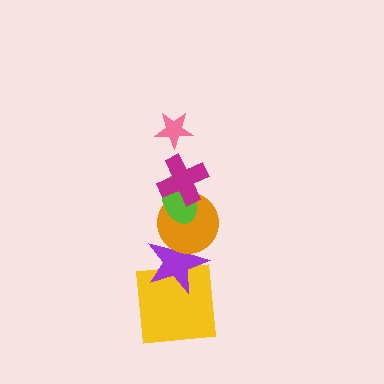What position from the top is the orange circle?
The orange circle is 4th from the top.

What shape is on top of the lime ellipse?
The magenta cross is on top of the lime ellipse.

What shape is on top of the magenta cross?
The pink star is on top of the magenta cross.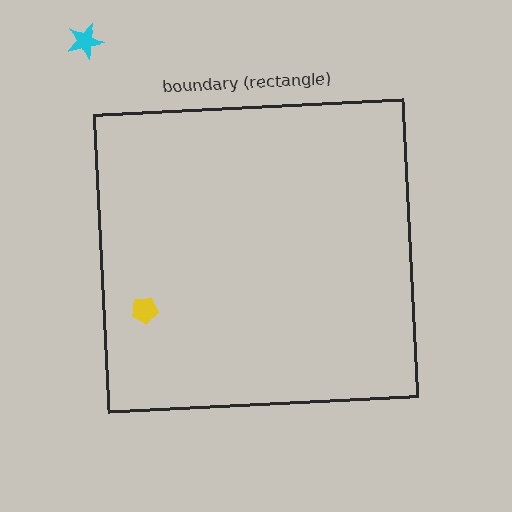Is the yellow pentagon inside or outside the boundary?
Inside.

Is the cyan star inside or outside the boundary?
Outside.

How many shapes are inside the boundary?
1 inside, 1 outside.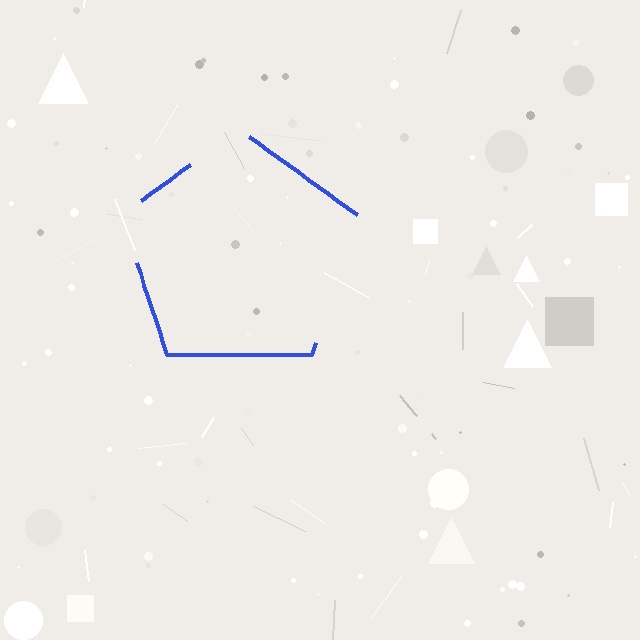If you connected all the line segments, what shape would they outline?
They would outline a pentagon.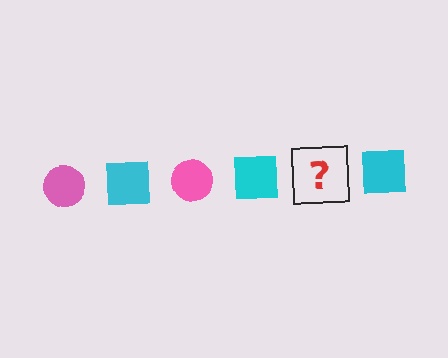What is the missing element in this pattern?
The missing element is a pink circle.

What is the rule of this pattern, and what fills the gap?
The rule is that the pattern alternates between pink circle and cyan square. The gap should be filled with a pink circle.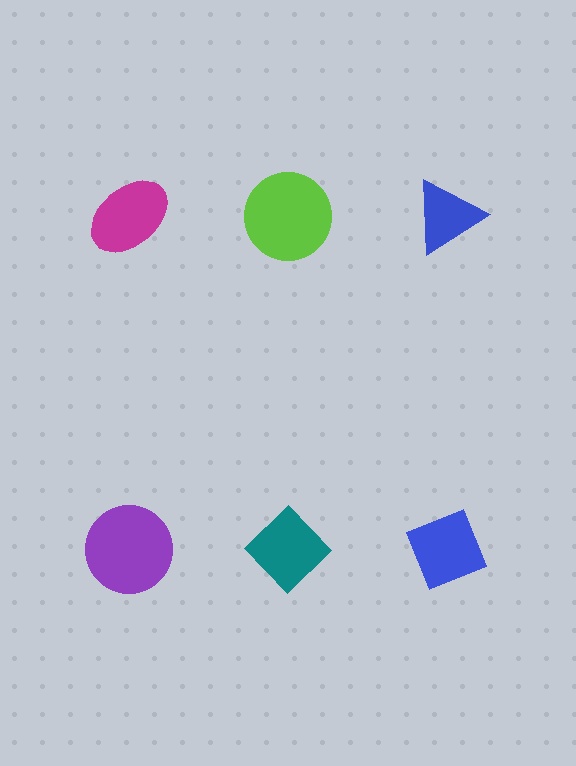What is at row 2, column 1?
A purple circle.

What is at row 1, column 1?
A magenta ellipse.